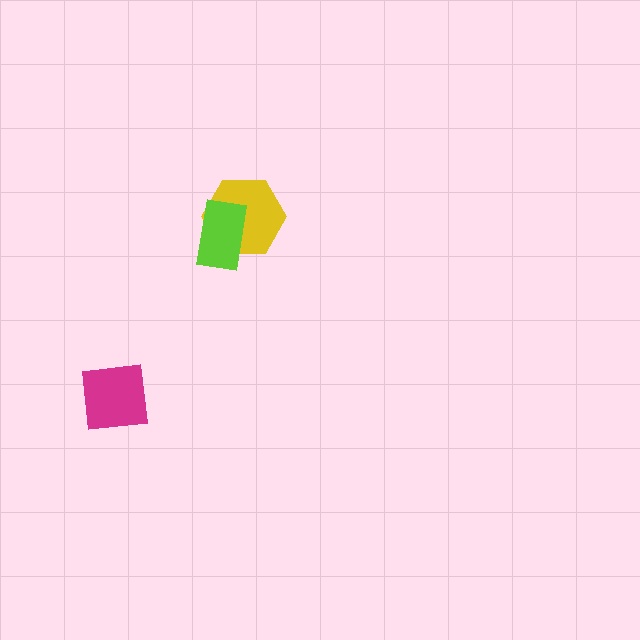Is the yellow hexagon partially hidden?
Yes, it is partially covered by another shape.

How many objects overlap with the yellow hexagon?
1 object overlaps with the yellow hexagon.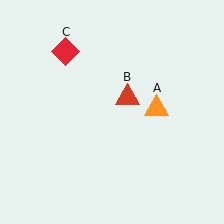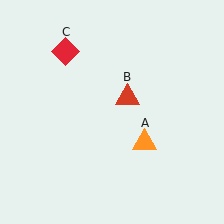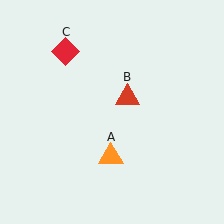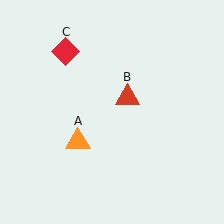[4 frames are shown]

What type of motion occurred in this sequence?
The orange triangle (object A) rotated clockwise around the center of the scene.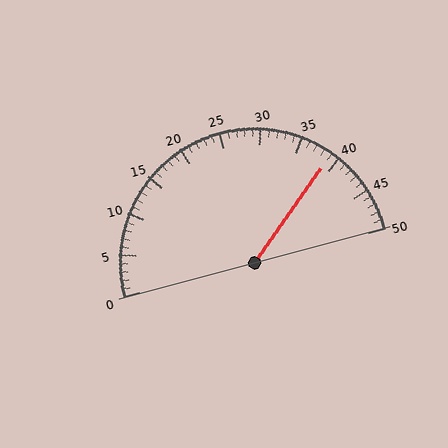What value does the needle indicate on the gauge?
The needle indicates approximately 39.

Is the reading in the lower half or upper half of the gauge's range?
The reading is in the upper half of the range (0 to 50).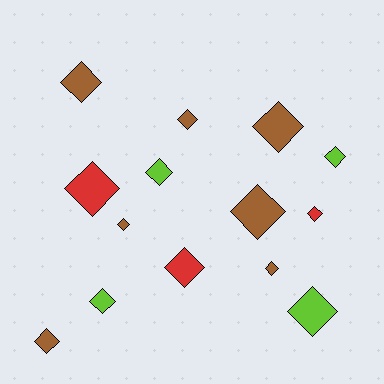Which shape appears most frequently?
Diamond, with 14 objects.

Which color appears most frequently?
Brown, with 7 objects.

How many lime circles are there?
There are no lime circles.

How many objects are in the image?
There are 14 objects.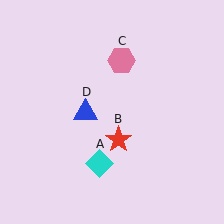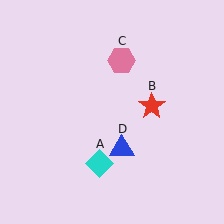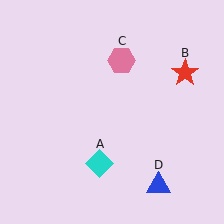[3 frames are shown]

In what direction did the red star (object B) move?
The red star (object B) moved up and to the right.